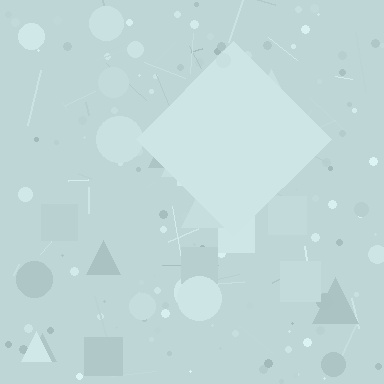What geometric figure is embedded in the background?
A diamond is embedded in the background.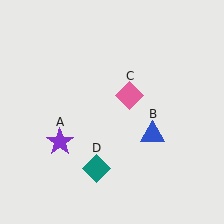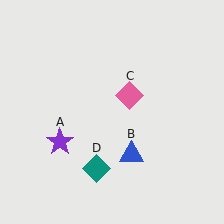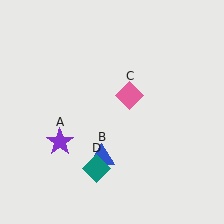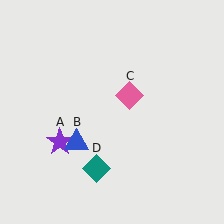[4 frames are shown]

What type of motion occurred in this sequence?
The blue triangle (object B) rotated clockwise around the center of the scene.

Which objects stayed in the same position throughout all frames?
Purple star (object A) and pink diamond (object C) and teal diamond (object D) remained stationary.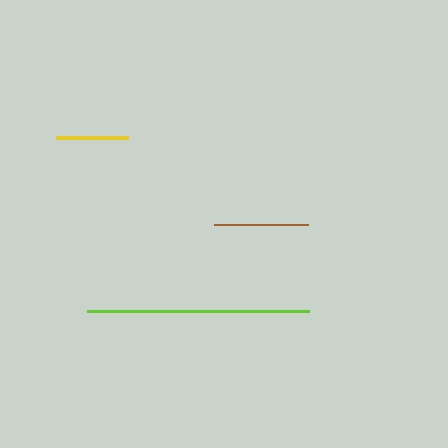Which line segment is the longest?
The lime line is the longest at approximately 222 pixels.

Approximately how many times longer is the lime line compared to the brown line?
The lime line is approximately 2.4 times the length of the brown line.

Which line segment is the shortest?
The yellow line is the shortest at approximately 72 pixels.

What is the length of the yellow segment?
The yellow segment is approximately 72 pixels long.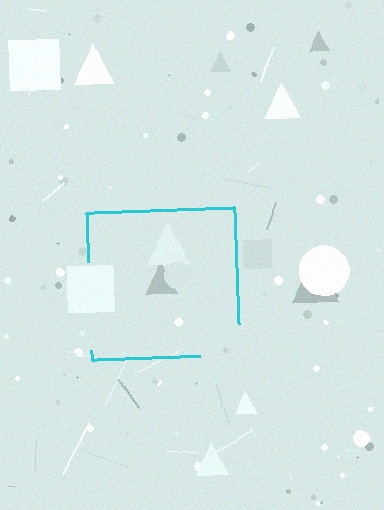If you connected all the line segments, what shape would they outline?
They would outline a square.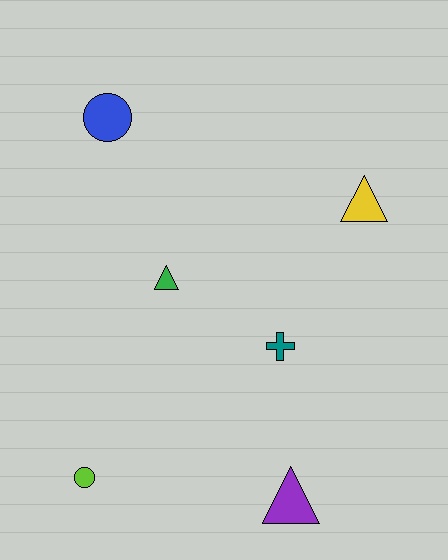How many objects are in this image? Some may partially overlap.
There are 6 objects.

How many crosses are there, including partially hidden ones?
There is 1 cross.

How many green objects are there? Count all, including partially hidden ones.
There is 1 green object.